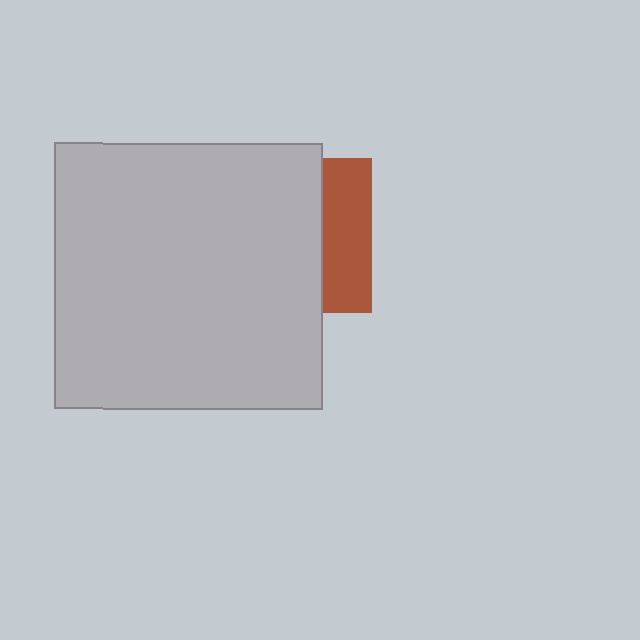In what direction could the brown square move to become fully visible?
The brown square could move right. That would shift it out from behind the light gray rectangle entirely.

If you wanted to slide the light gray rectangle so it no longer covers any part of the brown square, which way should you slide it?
Slide it left — that is the most direct way to separate the two shapes.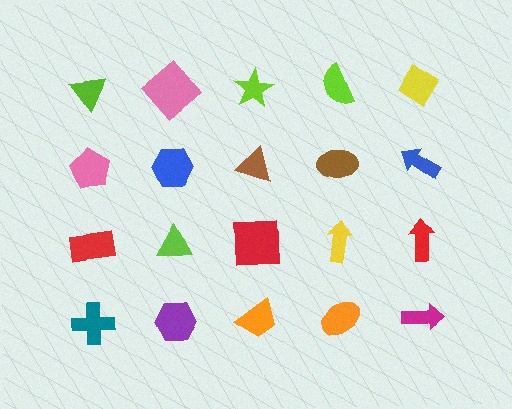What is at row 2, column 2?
A blue hexagon.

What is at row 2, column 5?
A blue arrow.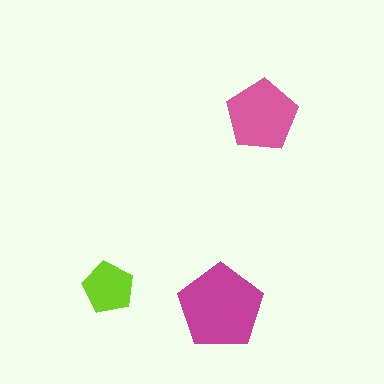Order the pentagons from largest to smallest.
the magenta one, the pink one, the lime one.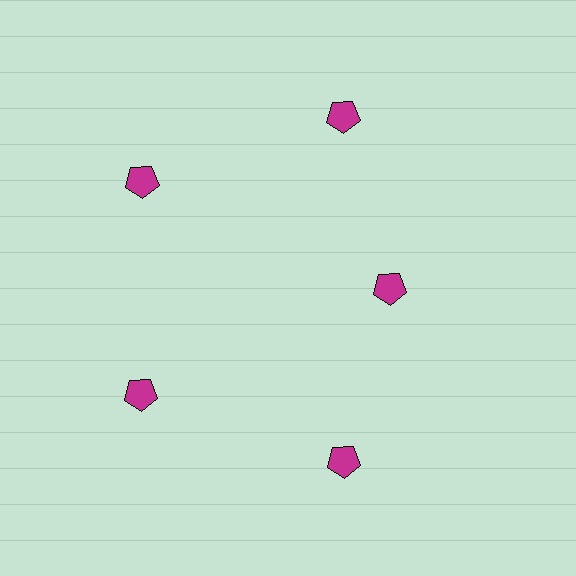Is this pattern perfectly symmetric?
No. The 5 magenta pentagons are arranged in a ring, but one element near the 3 o'clock position is pulled inward toward the center, breaking the 5-fold rotational symmetry.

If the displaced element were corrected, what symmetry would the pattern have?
It would have 5-fold rotational symmetry — the pattern would map onto itself every 72 degrees.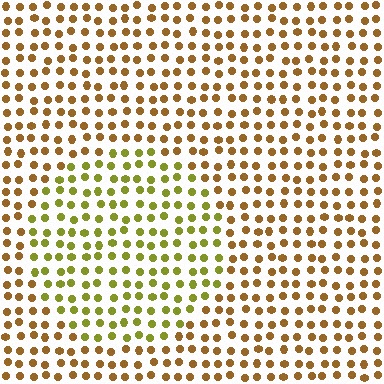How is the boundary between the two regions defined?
The boundary is defined purely by a slight shift in hue (about 36 degrees). Spacing, size, and orientation are identical on both sides.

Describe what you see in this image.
The image is filled with small brown elements in a uniform arrangement. A circle-shaped region is visible where the elements are tinted to a slightly different hue, forming a subtle color boundary.